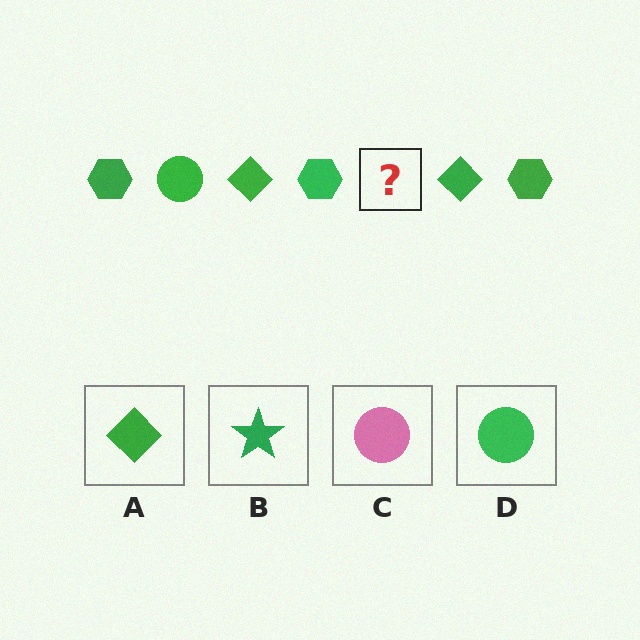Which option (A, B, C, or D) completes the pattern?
D.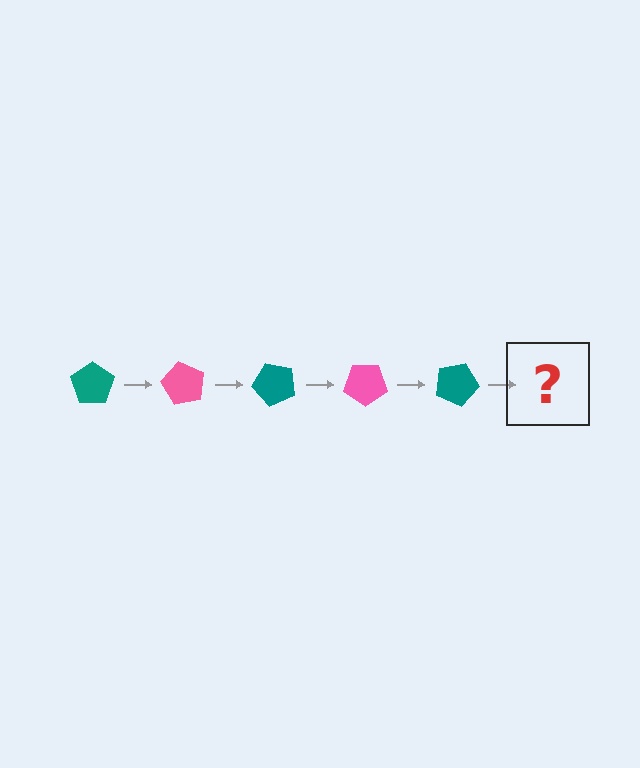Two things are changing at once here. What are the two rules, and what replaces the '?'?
The two rules are that it rotates 60 degrees each step and the color cycles through teal and pink. The '?' should be a pink pentagon, rotated 300 degrees from the start.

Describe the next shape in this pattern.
It should be a pink pentagon, rotated 300 degrees from the start.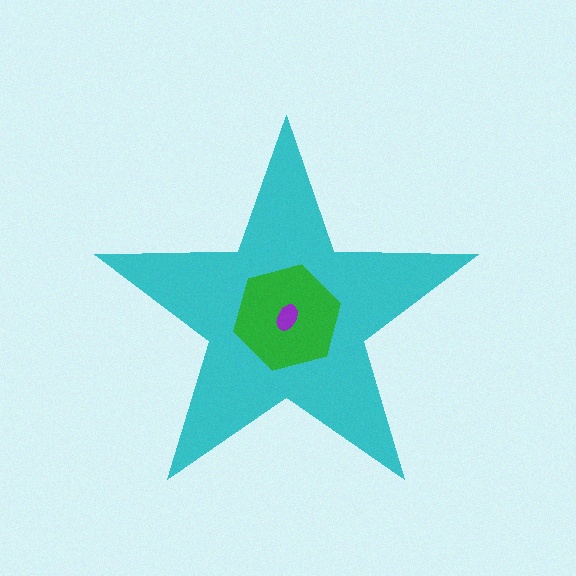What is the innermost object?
The purple ellipse.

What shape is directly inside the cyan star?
The green hexagon.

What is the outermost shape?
The cyan star.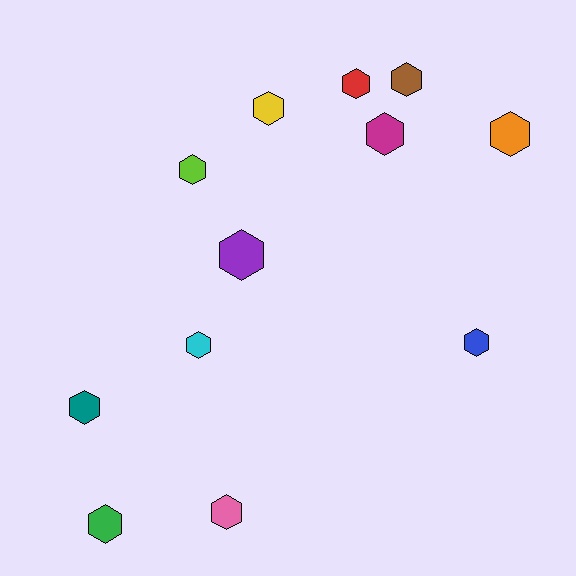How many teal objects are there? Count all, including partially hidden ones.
There is 1 teal object.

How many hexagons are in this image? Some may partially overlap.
There are 12 hexagons.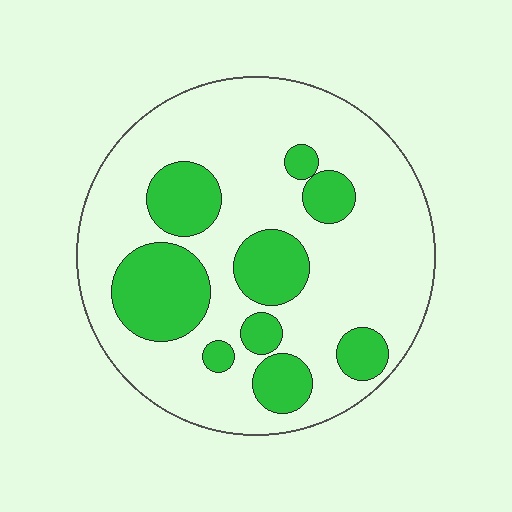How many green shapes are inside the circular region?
9.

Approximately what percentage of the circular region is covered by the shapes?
Approximately 25%.